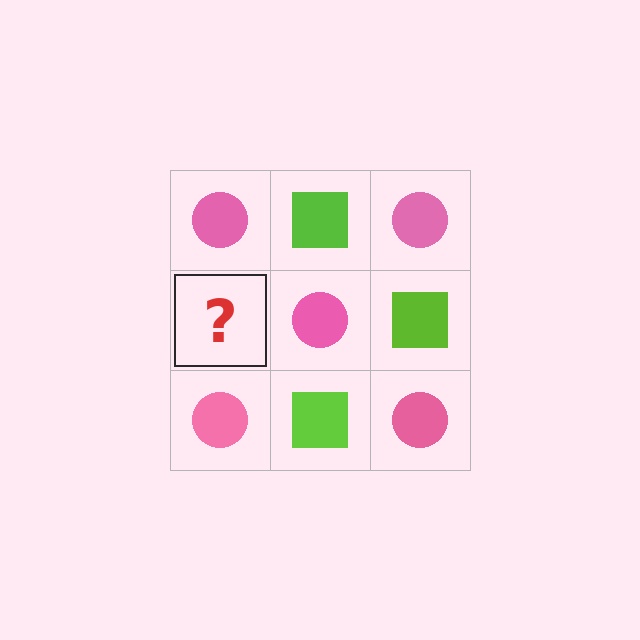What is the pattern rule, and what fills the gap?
The rule is that it alternates pink circle and lime square in a checkerboard pattern. The gap should be filled with a lime square.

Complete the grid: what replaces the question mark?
The question mark should be replaced with a lime square.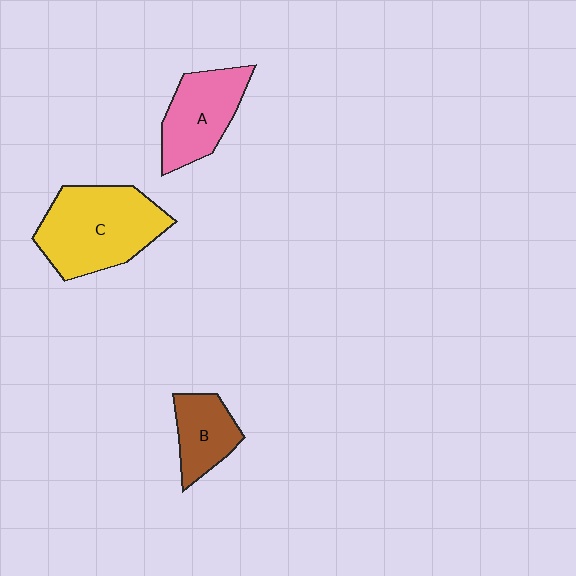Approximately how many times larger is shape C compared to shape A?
Approximately 1.5 times.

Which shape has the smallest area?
Shape B (brown).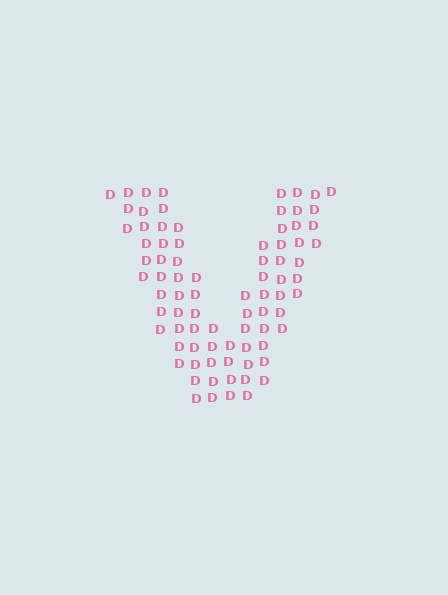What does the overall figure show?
The overall figure shows the letter V.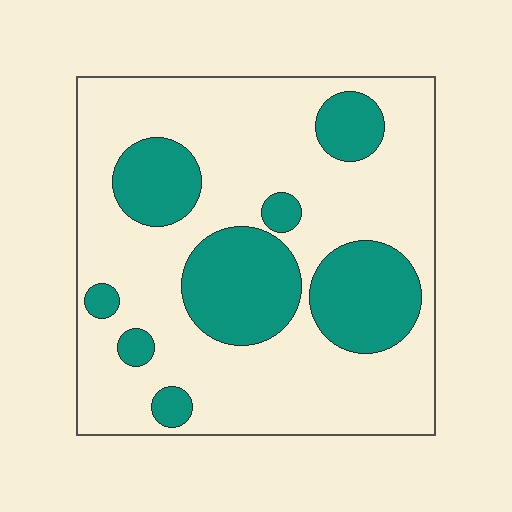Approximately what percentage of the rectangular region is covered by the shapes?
Approximately 30%.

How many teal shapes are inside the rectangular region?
8.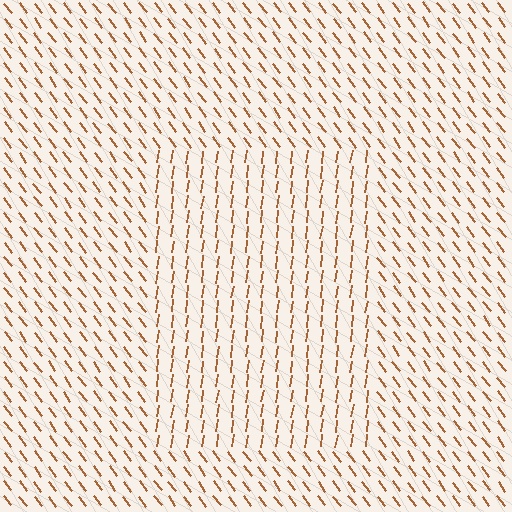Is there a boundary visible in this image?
Yes, there is a texture boundary formed by a change in line orientation.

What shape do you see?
I see a rectangle.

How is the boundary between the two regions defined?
The boundary is defined purely by a change in line orientation (approximately 45 degrees difference). All lines are the same color and thickness.